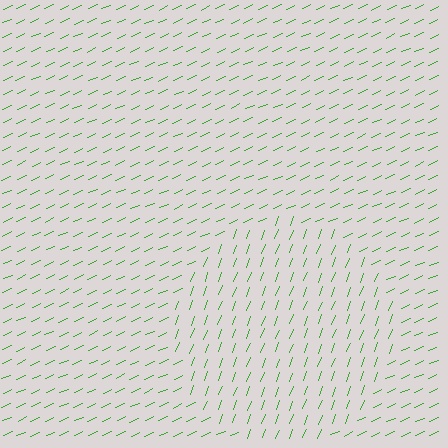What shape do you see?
I see a circle.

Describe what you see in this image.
The image is filled with small green line segments. A circle region in the image has lines oriented differently from the surrounding lines, creating a visible texture boundary.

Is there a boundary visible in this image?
Yes, there is a texture boundary formed by a change in line orientation.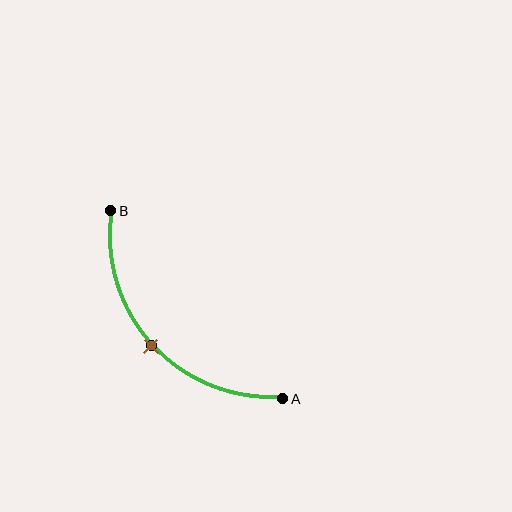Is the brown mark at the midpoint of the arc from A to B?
Yes. The brown mark lies on the arc at equal arc-length from both A and B — it is the arc midpoint.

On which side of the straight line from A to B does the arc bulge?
The arc bulges below and to the left of the straight line connecting A and B.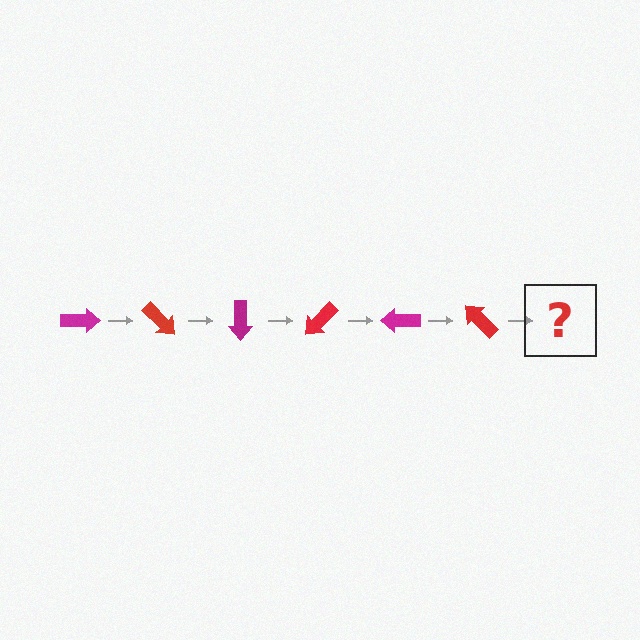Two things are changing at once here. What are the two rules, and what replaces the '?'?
The two rules are that it rotates 45 degrees each step and the color cycles through magenta and red. The '?' should be a magenta arrow, rotated 270 degrees from the start.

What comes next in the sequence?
The next element should be a magenta arrow, rotated 270 degrees from the start.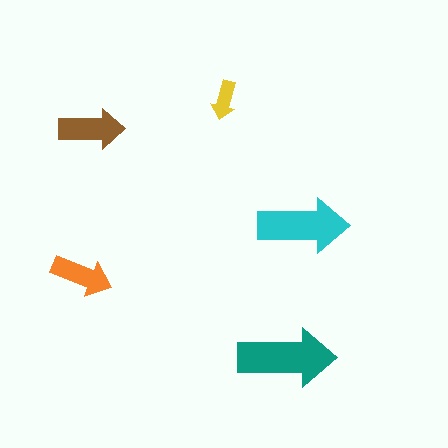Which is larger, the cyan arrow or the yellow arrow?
The cyan one.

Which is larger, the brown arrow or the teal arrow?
The teal one.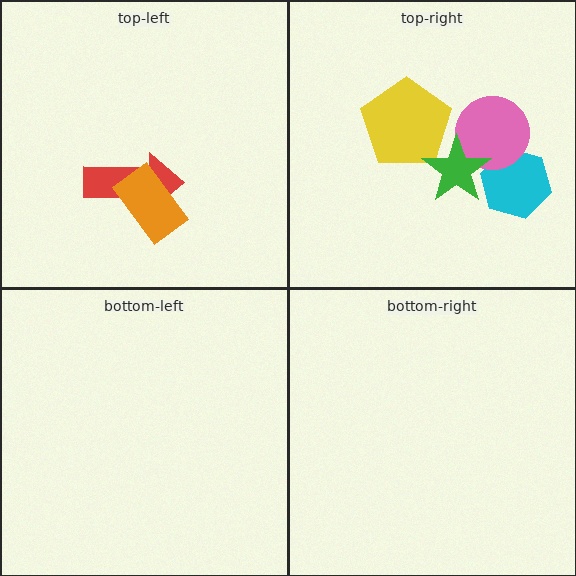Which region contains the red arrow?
The top-left region.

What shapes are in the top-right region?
The cyan hexagon, the pink circle, the yellow pentagon, the green star.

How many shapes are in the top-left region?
2.